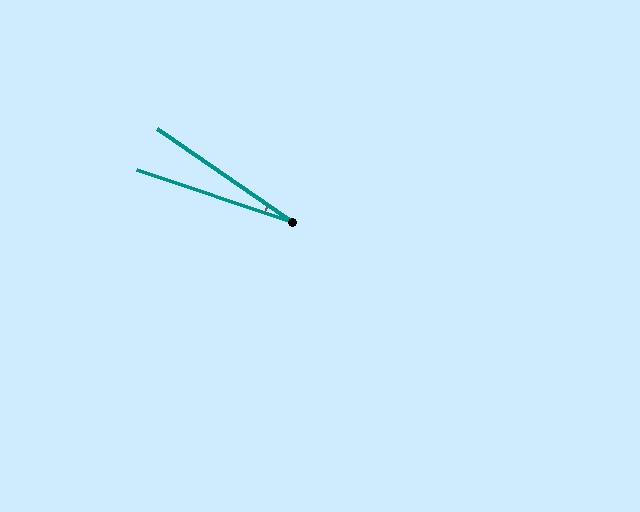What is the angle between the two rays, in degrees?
Approximately 16 degrees.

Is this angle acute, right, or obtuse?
It is acute.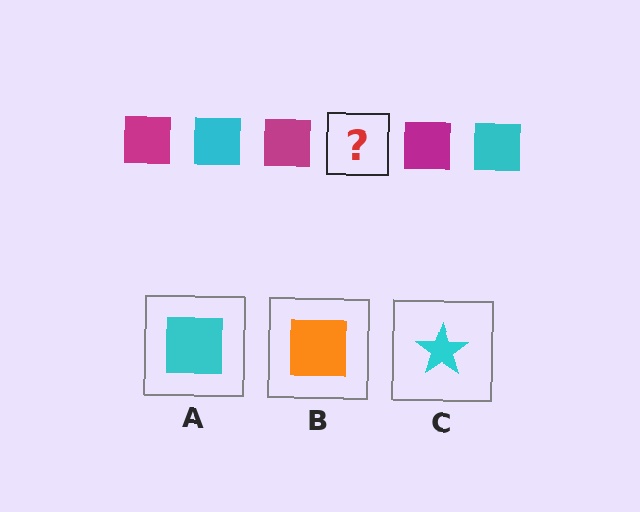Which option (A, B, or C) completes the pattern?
A.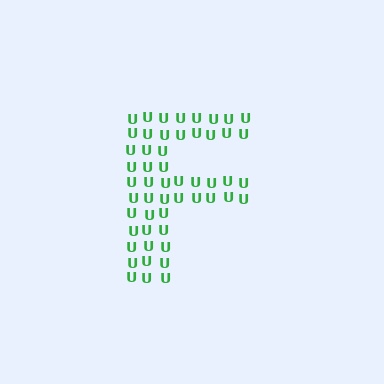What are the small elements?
The small elements are letter U's.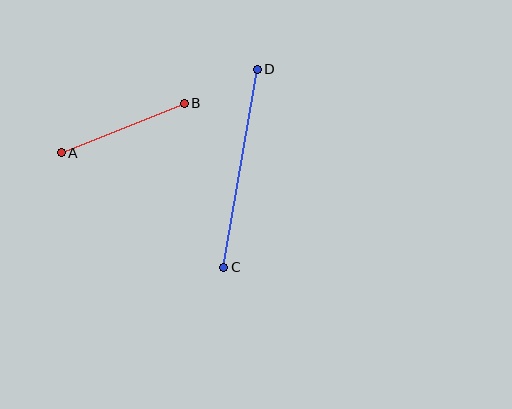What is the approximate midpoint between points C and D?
The midpoint is at approximately (241, 168) pixels.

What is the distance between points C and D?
The distance is approximately 200 pixels.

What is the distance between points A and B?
The distance is approximately 133 pixels.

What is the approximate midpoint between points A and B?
The midpoint is at approximately (123, 128) pixels.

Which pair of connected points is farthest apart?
Points C and D are farthest apart.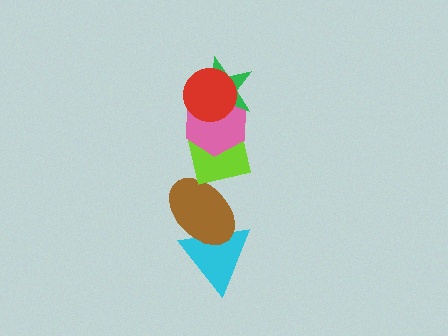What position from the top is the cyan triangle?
The cyan triangle is 6th from the top.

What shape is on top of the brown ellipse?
The lime square is on top of the brown ellipse.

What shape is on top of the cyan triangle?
The brown ellipse is on top of the cyan triangle.